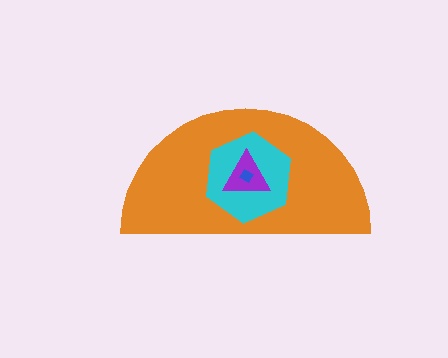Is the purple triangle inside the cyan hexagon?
Yes.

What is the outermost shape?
The orange semicircle.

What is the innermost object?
The blue diamond.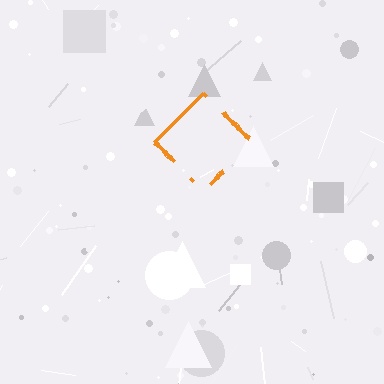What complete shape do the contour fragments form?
The contour fragments form a diamond.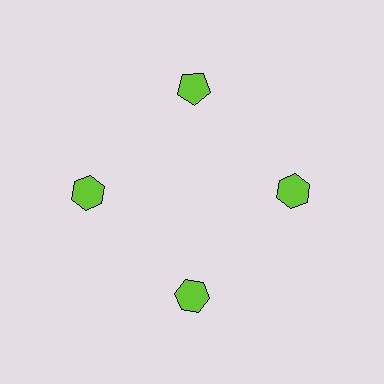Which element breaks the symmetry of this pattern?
The lime pentagon at roughly the 12 o'clock position breaks the symmetry. All other shapes are lime hexagons.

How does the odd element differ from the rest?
It has a different shape: pentagon instead of hexagon.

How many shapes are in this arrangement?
There are 4 shapes arranged in a ring pattern.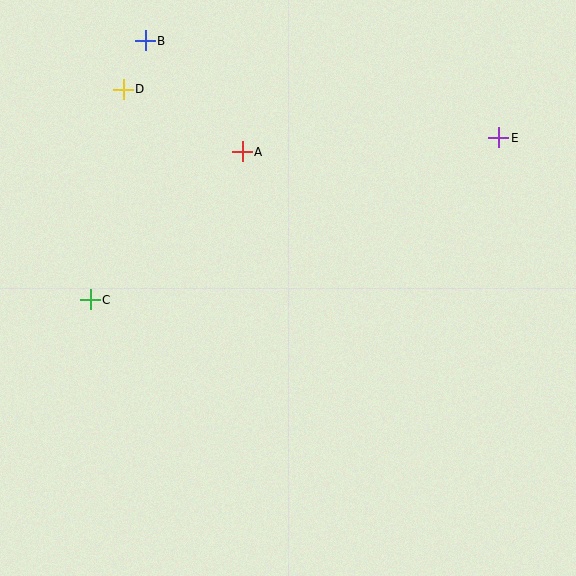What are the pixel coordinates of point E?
Point E is at (499, 138).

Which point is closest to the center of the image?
Point A at (242, 152) is closest to the center.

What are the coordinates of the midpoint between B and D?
The midpoint between B and D is at (134, 65).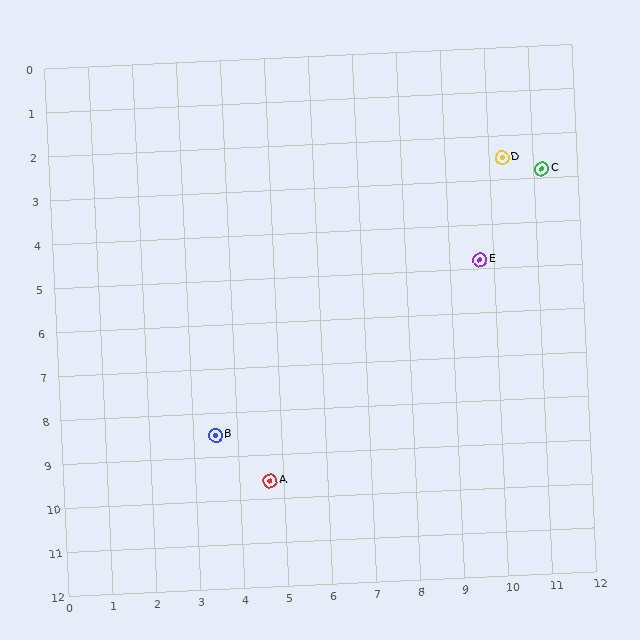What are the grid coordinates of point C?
Point C is at approximately (11.2, 2.8).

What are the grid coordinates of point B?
Point B is at approximately (3.5, 8.5).